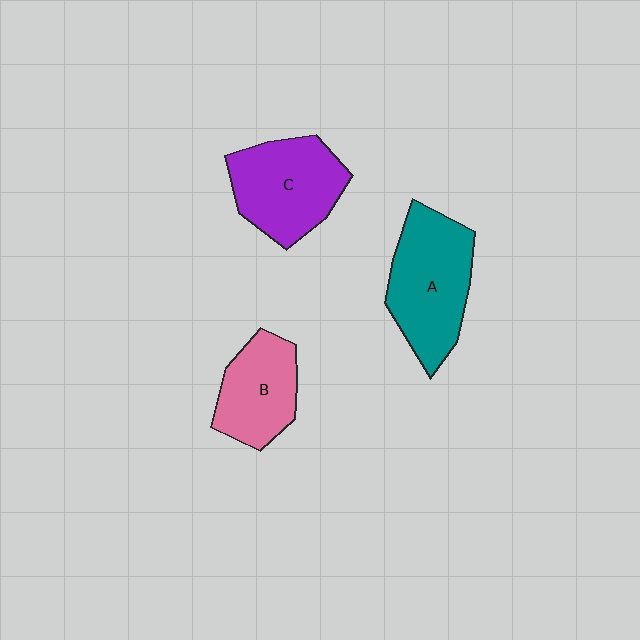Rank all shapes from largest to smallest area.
From largest to smallest: A (teal), C (purple), B (pink).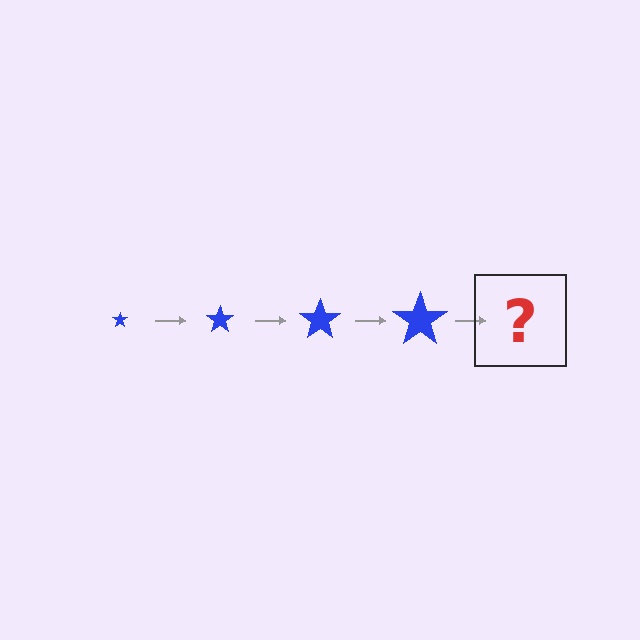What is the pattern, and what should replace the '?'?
The pattern is that the star gets progressively larger each step. The '?' should be a blue star, larger than the previous one.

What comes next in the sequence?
The next element should be a blue star, larger than the previous one.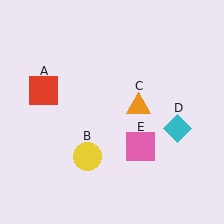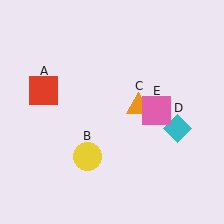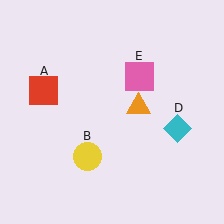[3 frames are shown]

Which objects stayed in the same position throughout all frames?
Red square (object A) and yellow circle (object B) and orange triangle (object C) and cyan diamond (object D) remained stationary.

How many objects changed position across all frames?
1 object changed position: pink square (object E).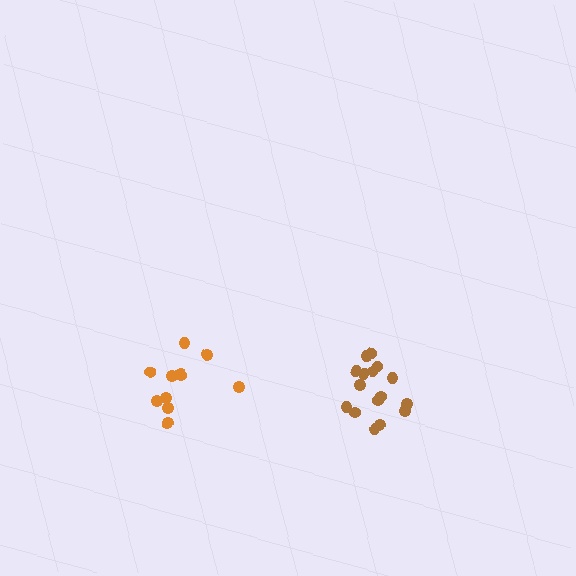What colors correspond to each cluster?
The clusters are colored: orange, brown.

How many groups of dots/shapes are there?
There are 2 groups.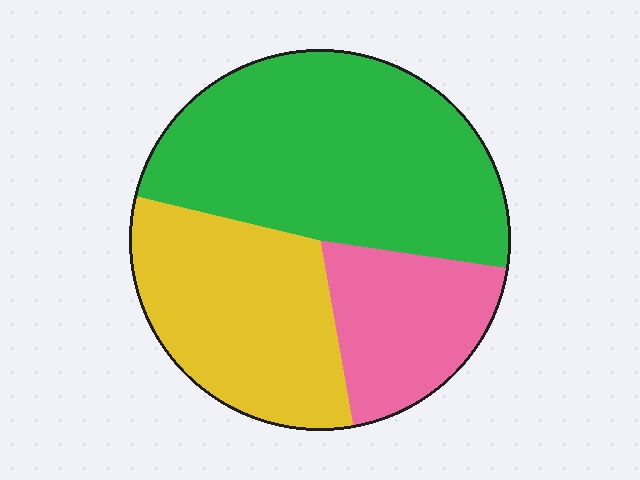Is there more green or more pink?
Green.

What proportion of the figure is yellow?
Yellow covers 32% of the figure.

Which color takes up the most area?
Green, at roughly 50%.